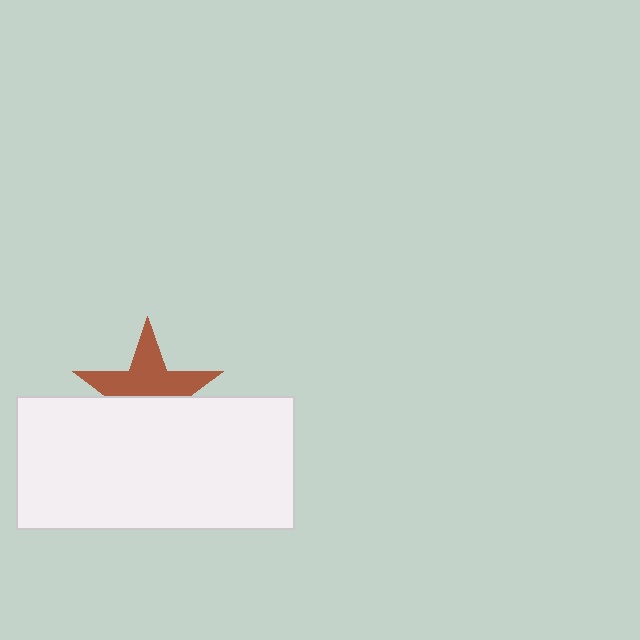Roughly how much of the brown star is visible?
About half of it is visible (roughly 53%).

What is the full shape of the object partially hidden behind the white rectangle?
The partially hidden object is a brown star.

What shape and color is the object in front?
The object in front is a white rectangle.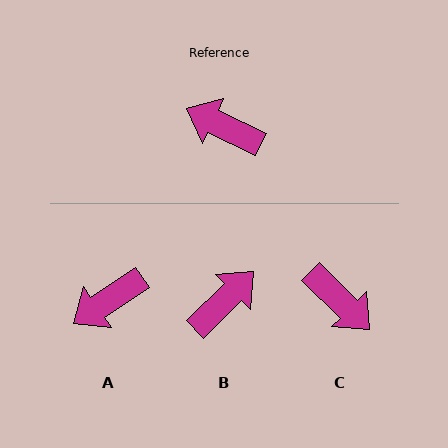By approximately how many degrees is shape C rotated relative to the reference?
Approximately 161 degrees counter-clockwise.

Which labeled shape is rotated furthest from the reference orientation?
C, about 161 degrees away.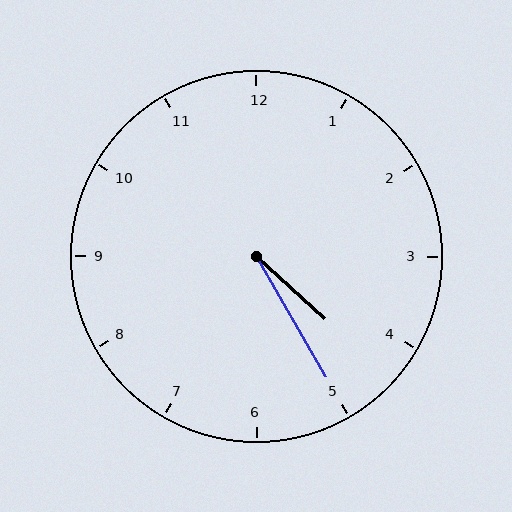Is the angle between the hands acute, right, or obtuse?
It is acute.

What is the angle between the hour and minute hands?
Approximately 18 degrees.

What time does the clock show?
4:25.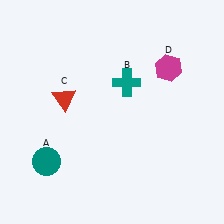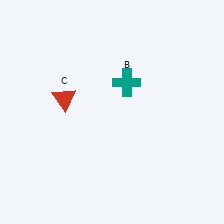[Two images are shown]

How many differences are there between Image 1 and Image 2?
There are 2 differences between the two images.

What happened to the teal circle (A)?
The teal circle (A) was removed in Image 2. It was in the bottom-left area of Image 1.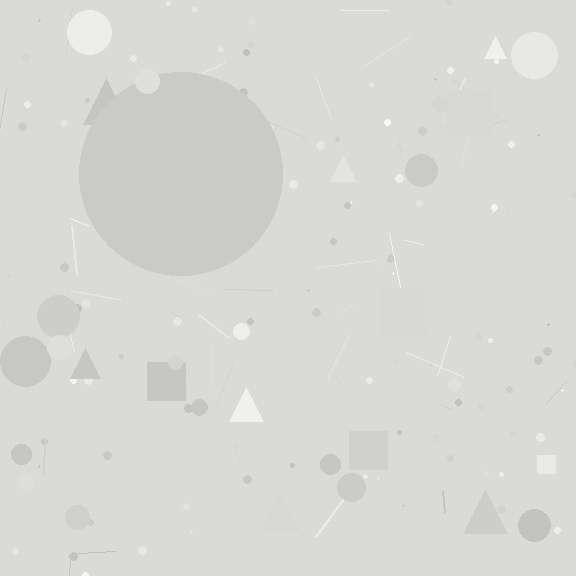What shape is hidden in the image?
A circle is hidden in the image.